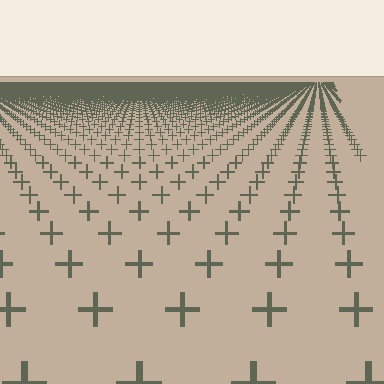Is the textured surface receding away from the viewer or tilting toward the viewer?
The surface is receding away from the viewer. Texture elements get smaller and denser toward the top.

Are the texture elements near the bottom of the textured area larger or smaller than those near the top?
Larger. Near the bottom, elements are closer to the viewer and appear at a bigger on-screen size.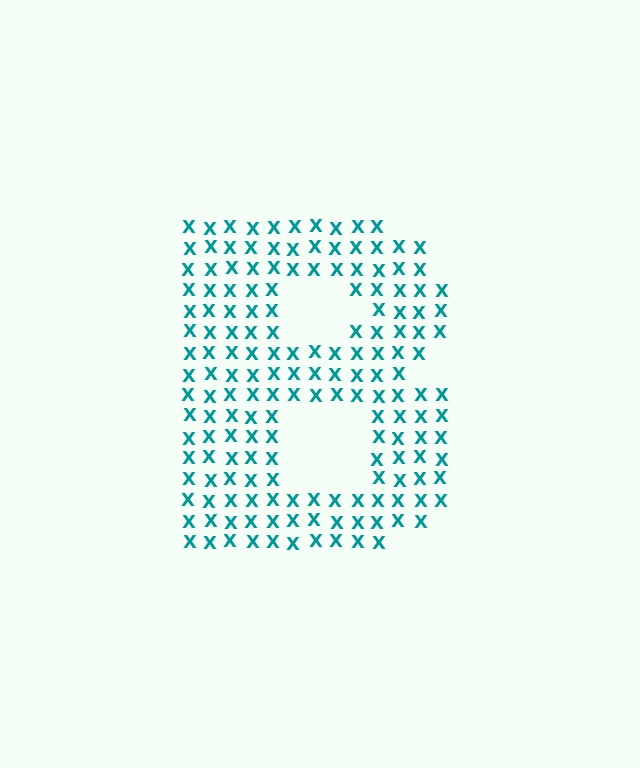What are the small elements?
The small elements are letter X's.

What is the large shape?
The large shape is the letter B.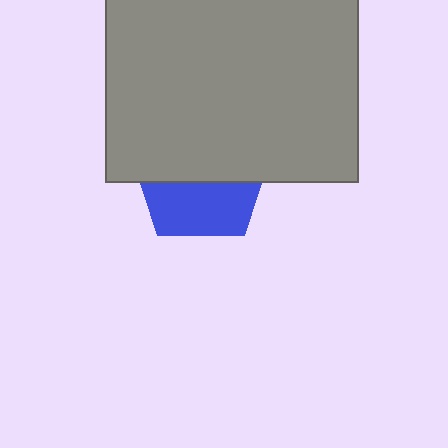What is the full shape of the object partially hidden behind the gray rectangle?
The partially hidden object is a blue pentagon.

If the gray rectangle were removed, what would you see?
You would see the complete blue pentagon.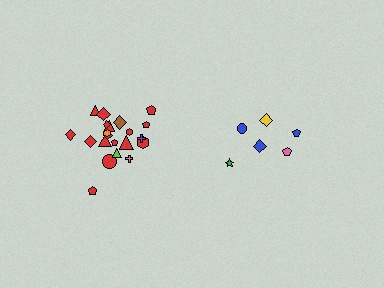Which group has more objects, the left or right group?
The left group.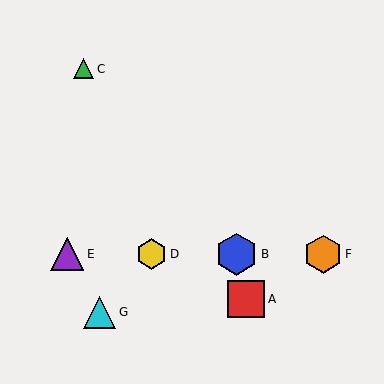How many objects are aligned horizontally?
4 objects (B, D, E, F) are aligned horizontally.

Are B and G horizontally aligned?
No, B is at y≈254 and G is at y≈313.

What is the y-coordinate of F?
Object F is at y≈254.